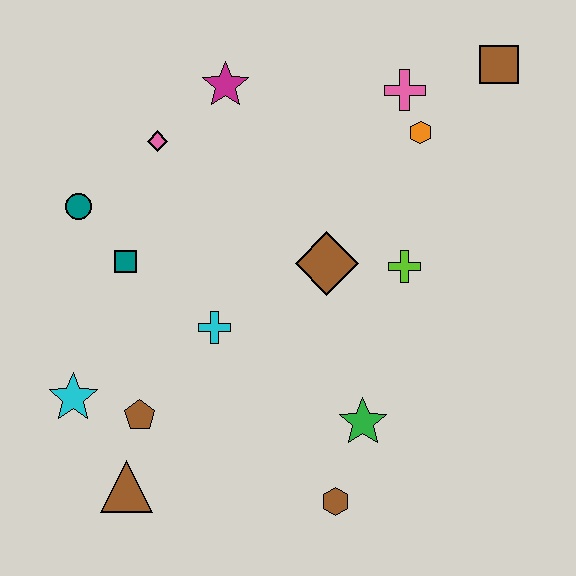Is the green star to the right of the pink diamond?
Yes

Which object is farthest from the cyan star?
The brown square is farthest from the cyan star.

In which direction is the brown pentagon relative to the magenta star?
The brown pentagon is below the magenta star.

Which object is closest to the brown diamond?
The lime cross is closest to the brown diamond.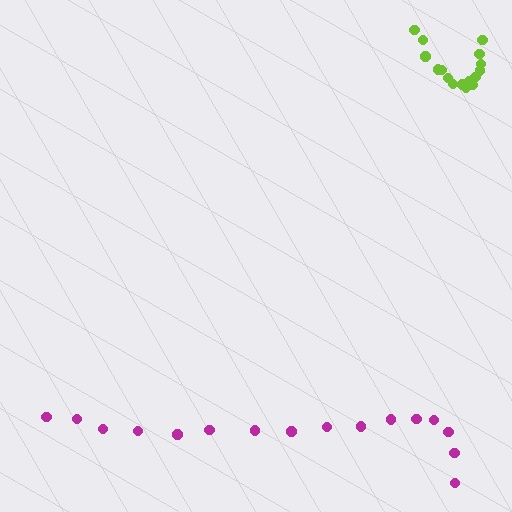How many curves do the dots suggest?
There are 2 distinct paths.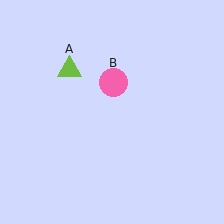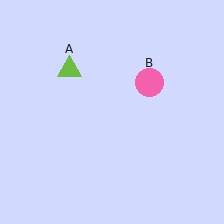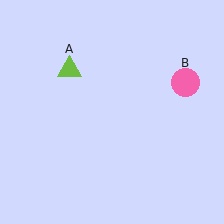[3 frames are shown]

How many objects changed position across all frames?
1 object changed position: pink circle (object B).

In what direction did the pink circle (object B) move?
The pink circle (object B) moved right.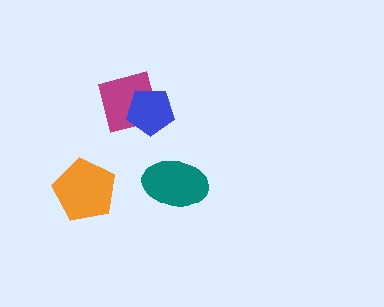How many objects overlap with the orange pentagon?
0 objects overlap with the orange pentagon.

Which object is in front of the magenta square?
The blue pentagon is in front of the magenta square.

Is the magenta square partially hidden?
Yes, it is partially covered by another shape.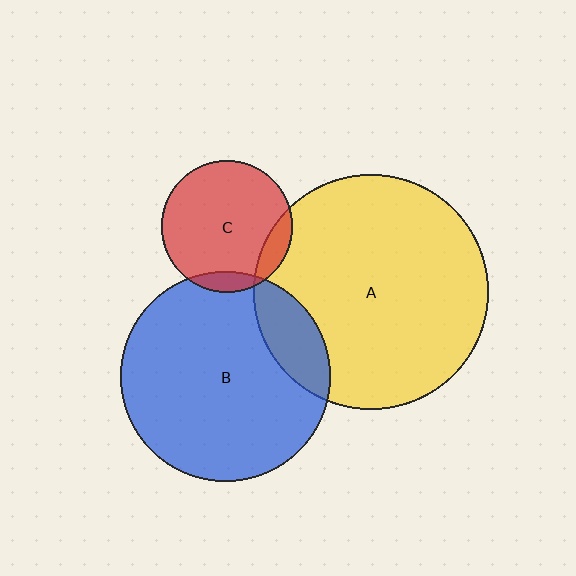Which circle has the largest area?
Circle A (yellow).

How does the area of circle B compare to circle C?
Approximately 2.6 times.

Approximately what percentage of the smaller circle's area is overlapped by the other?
Approximately 10%.